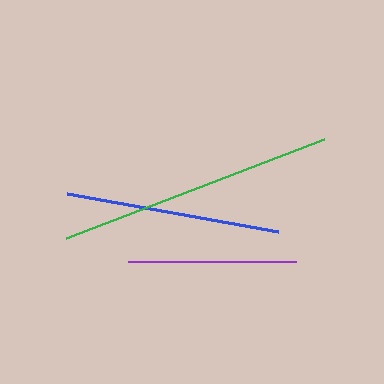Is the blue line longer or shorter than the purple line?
The blue line is longer than the purple line.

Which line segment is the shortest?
The purple line is the shortest at approximately 168 pixels.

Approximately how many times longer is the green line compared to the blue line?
The green line is approximately 1.3 times the length of the blue line.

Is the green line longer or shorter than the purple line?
The green line is longer than the purple line.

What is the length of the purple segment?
The purple segment is approximately 168 pixels long.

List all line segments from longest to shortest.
From longest to shortest: green, blue, purple.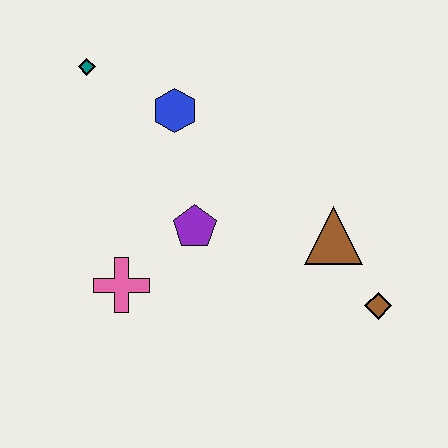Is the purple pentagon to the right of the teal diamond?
Yes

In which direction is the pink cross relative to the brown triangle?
The pink cross is to the left of the brown triangle.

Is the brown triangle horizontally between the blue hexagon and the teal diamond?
No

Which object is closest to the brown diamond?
The brown triangle is closest to the brown diamond.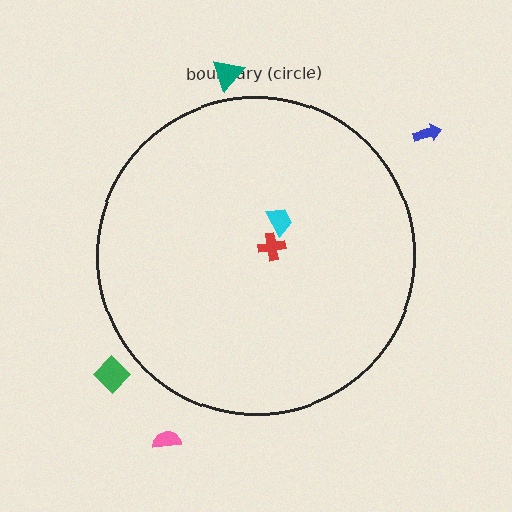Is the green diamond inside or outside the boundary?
Outside.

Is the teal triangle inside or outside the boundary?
Outside.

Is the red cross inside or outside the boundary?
Inside.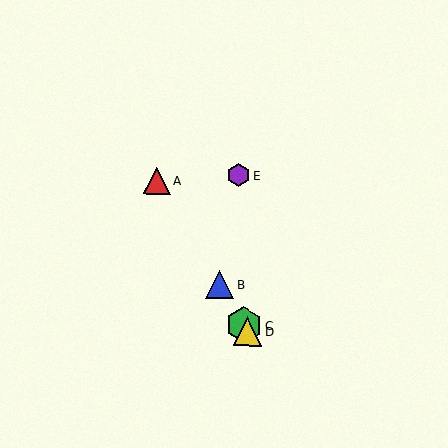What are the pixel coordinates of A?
Object A is at (156, 180).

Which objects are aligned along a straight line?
Objects A, B, C, D are aligned along a straight line.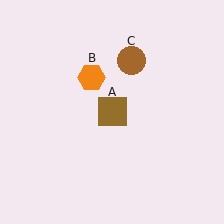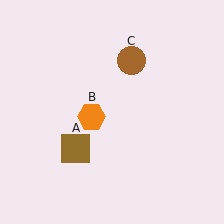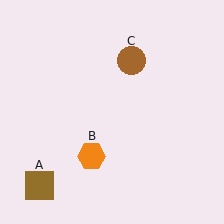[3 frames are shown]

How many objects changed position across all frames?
2 objects changed position: brown square (object A), orange hexagon (object B).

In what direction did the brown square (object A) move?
The brown square (object A) moved down and to the left.